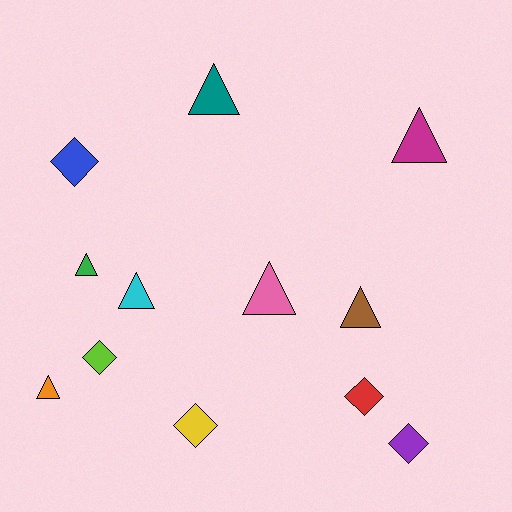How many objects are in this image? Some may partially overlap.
There are 12 objects.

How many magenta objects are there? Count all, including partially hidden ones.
There is 1 magenta object.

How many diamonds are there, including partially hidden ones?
There are 5 diamonds.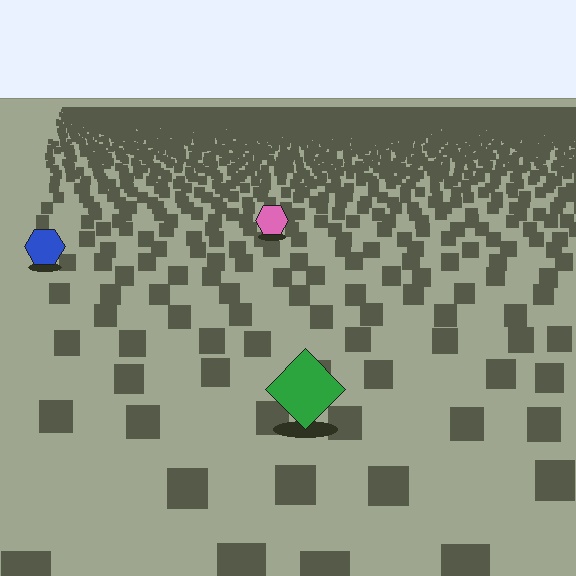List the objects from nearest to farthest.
From nearest to farthest: the green diamond, the blue hexagon, the pink hexagon.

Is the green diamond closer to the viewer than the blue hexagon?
Yes. The green diamond is closer — you can tell from the texture gradient: the ground texture is coarser near it.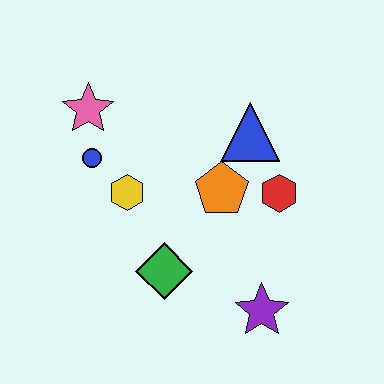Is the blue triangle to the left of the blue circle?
No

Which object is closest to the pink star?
The blue circle is closest to the pink star.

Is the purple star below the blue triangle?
Yes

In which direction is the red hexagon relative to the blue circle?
The red hexagon is to the right of the blue circle.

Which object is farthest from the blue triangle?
The purple star is farthest from the blue triangle.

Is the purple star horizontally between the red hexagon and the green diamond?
Yes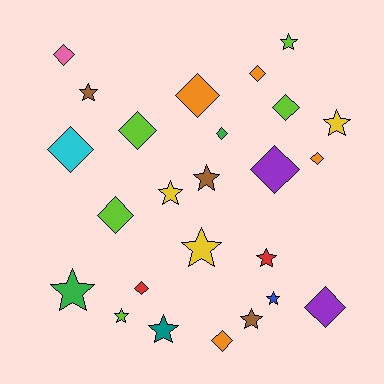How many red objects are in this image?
There are 2 red objects.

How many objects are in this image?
There are 25 objects.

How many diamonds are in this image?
There are 13 diamonds.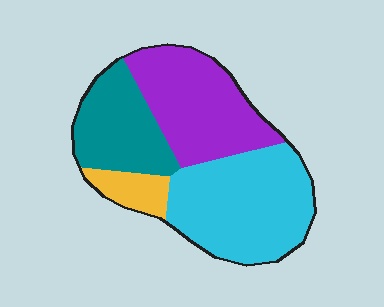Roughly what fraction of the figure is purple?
Purple covers about 30% of the figure.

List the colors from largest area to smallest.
From largest to smallest: cyan, purple, teal, yellow.